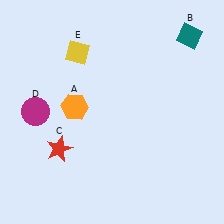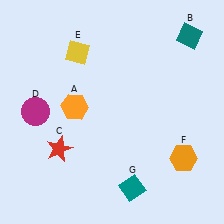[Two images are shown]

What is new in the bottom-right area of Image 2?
A teal diamond (G) was added in the bottom-right area of Image 2.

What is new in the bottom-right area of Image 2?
An orange hexagon (F) was added in the bottom-right area of Image 2.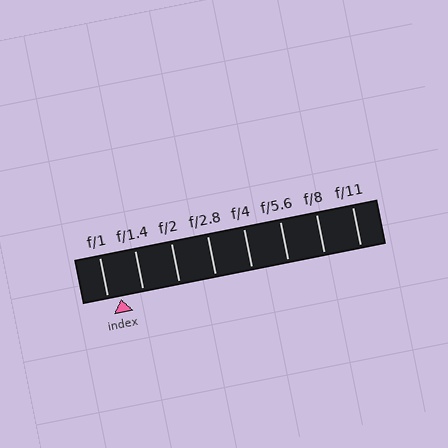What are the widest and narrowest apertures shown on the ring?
The widest aperture shown is f/1 and the narrowest is f/11.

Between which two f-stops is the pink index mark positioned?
The index mark is between f/1 and f/1.4.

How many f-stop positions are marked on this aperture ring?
There are 8 f-stop positions marked.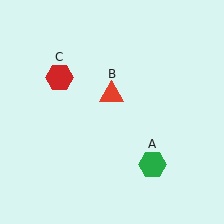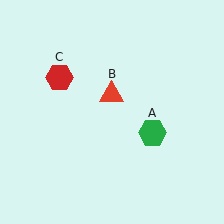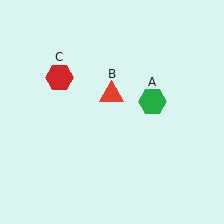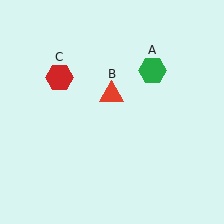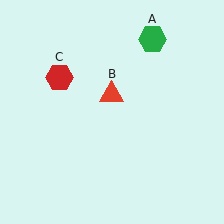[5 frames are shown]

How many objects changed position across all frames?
1 object changed position: green hexagon (object A).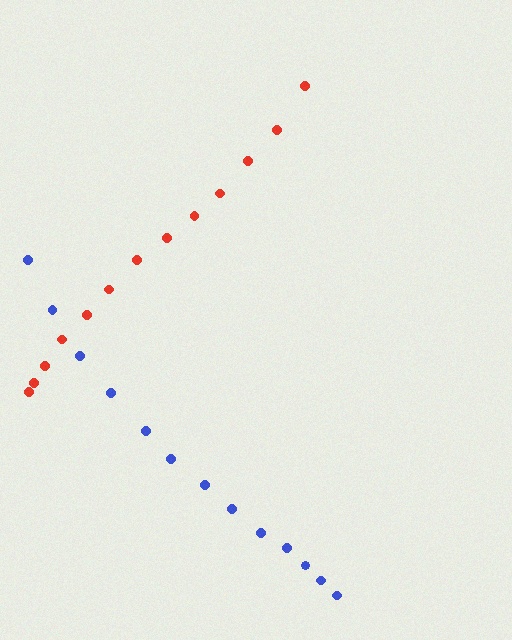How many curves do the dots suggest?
There are 2 distinct paths.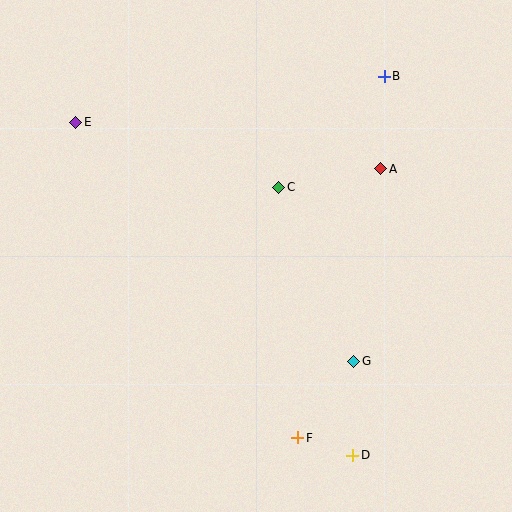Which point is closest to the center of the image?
Point C at (279, 187) is closest to the center.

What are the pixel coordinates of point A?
Point A is at (381, 169).